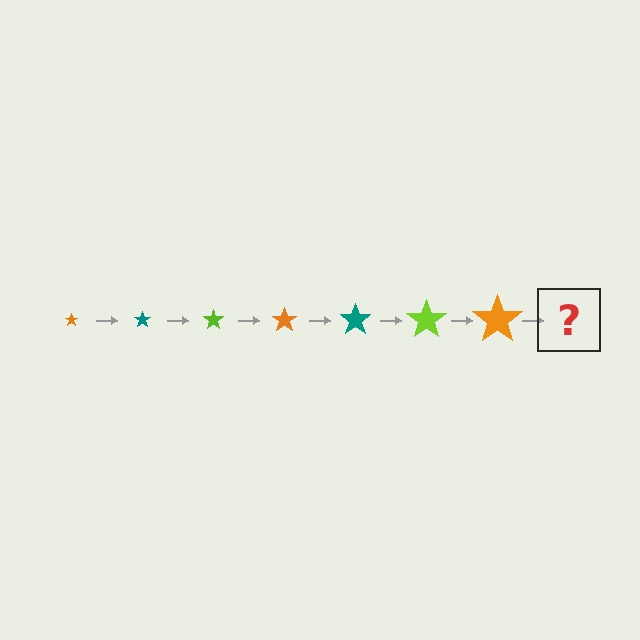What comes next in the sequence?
The next element should be a teal star, larger than the previous one.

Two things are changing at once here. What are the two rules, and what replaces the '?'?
The two rules are that the star grows larger each step and the color cycles through orange, teal, and lime. The '?' should be a teal star, larger than the previous one.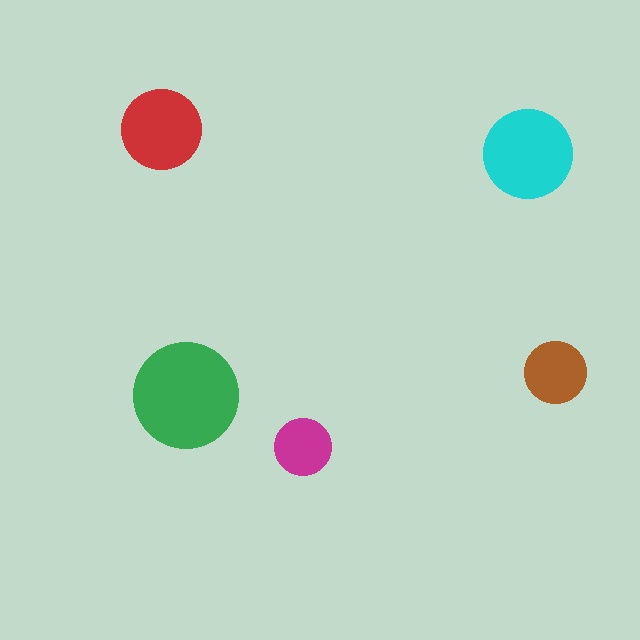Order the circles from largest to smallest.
the green one, the cyan one, the red one, the brown one, the magenta one.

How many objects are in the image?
There are 5 objects in the image.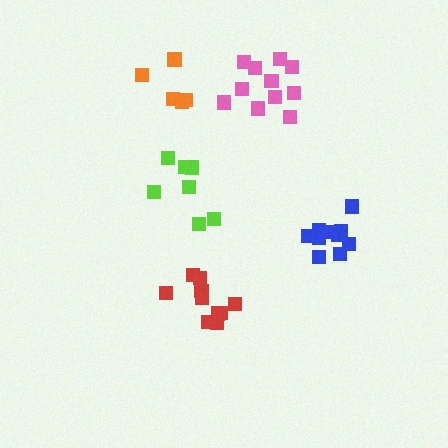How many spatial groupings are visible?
There are 5 spatial groupings.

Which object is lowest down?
The red cluster is bottommost.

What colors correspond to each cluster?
The clusters are colored: pink, red, orange, lime, blue.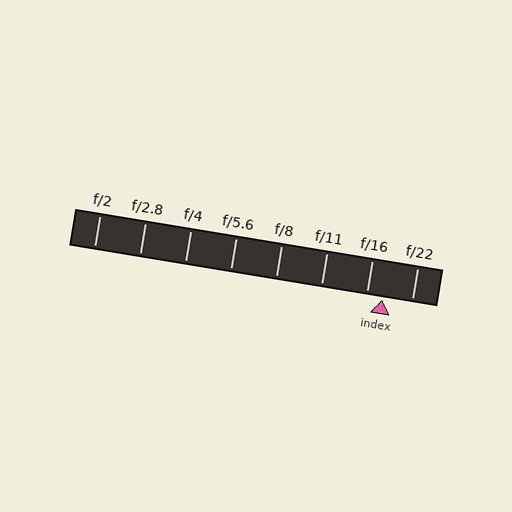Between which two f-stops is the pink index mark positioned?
The index mark is between f/16 and f/22.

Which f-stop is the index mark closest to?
The index mark is closest to f/16.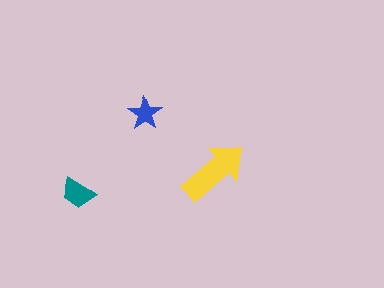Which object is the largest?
The yellow arrow.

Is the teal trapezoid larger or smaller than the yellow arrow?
Smaller.